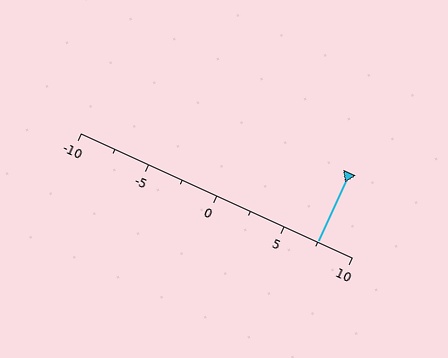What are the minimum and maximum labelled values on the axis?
The axis runs from -10 to 10.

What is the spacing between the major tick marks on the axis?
The major ticks are spaced 5 apart.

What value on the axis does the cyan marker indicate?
The marker indicates approximately 7.5.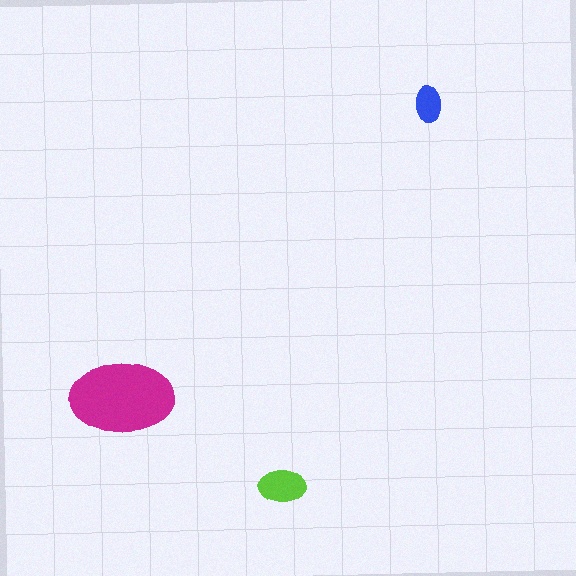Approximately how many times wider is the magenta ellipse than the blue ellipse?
About 3 times wider.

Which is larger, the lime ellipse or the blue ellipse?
The lime one.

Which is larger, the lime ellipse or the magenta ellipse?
The magenta one.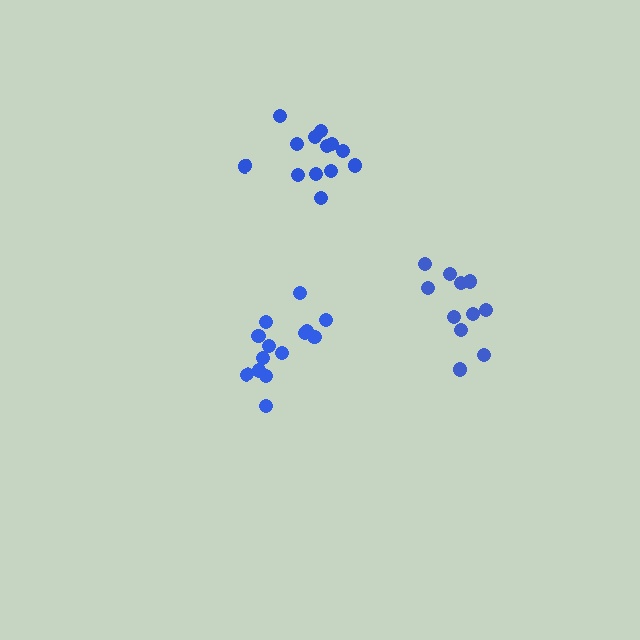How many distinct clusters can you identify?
There are 3 distinct clusters.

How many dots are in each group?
Group 1: 14 dots, Group 2: 11 dots, Group 3: 13 dots (38 total).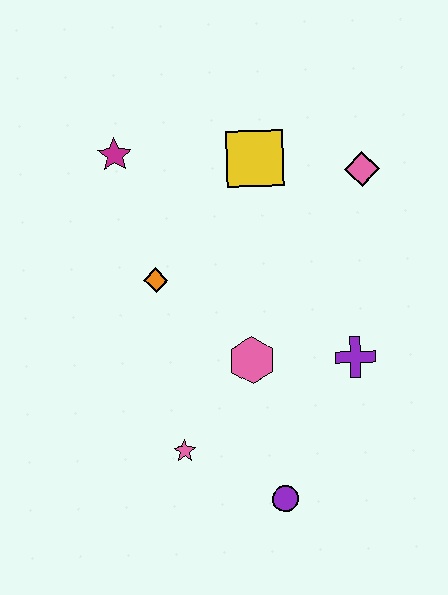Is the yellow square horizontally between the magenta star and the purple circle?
Yes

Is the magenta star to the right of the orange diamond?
No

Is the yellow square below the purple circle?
No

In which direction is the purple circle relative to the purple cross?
The purple circle is below the purple cross.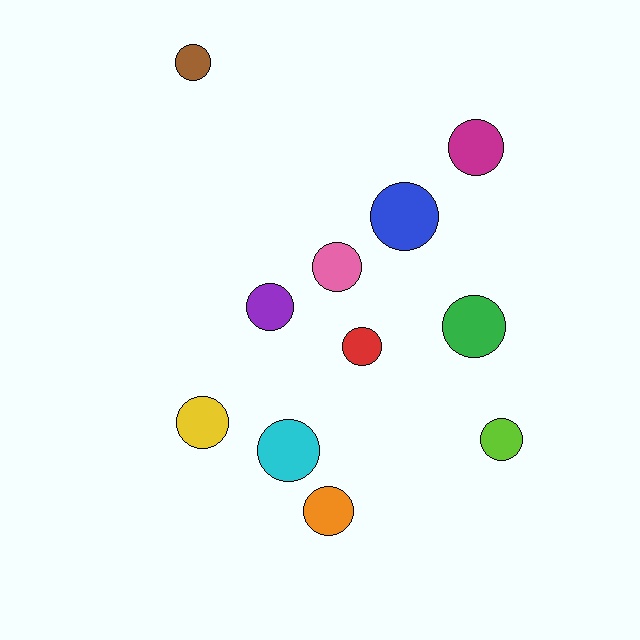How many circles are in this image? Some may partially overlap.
There are 11 circles.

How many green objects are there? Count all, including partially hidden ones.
There is 1 green object.